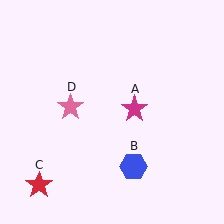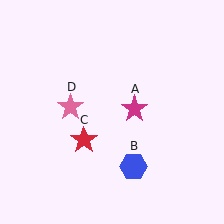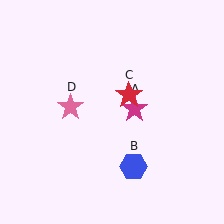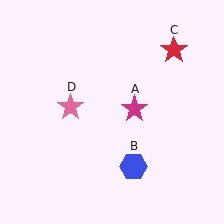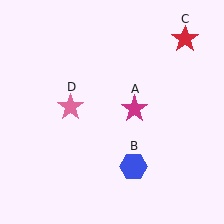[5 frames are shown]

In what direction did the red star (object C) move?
The red star (object C) moved up and to the right.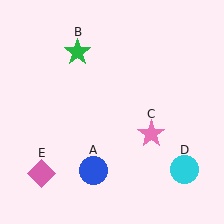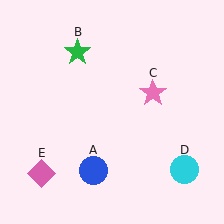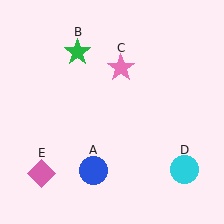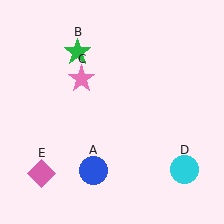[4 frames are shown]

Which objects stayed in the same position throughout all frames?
Blue circle (object A) and green star (object B) and cyan circle (object D) and pink diamond (object E) remained stationary.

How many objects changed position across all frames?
1 object changed position: pink star (object C).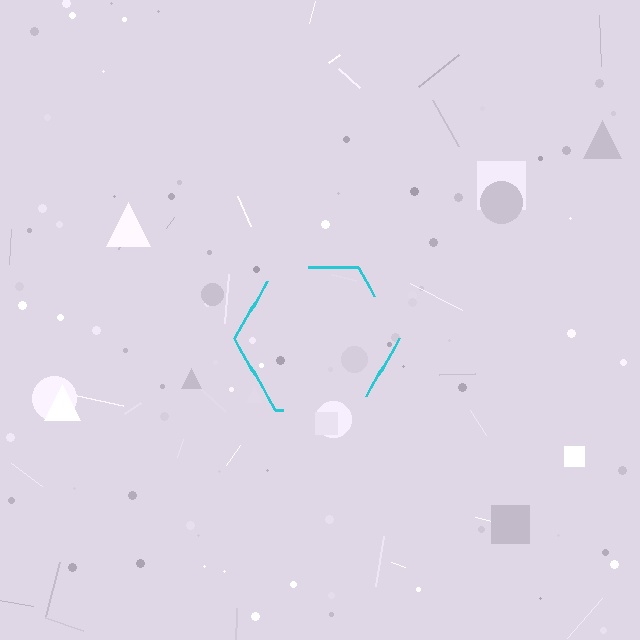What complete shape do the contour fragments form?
The contour fragments form a hexagon.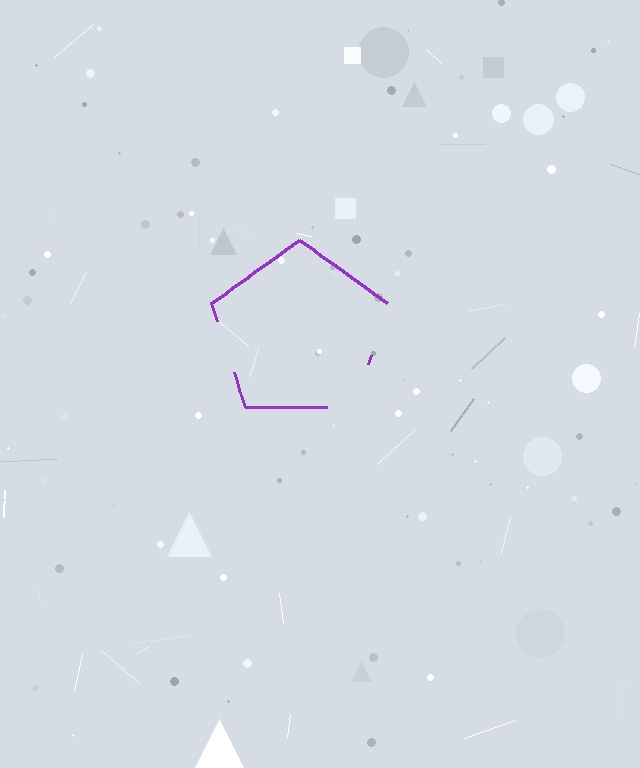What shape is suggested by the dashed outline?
The dashed outline suggests a pentagon.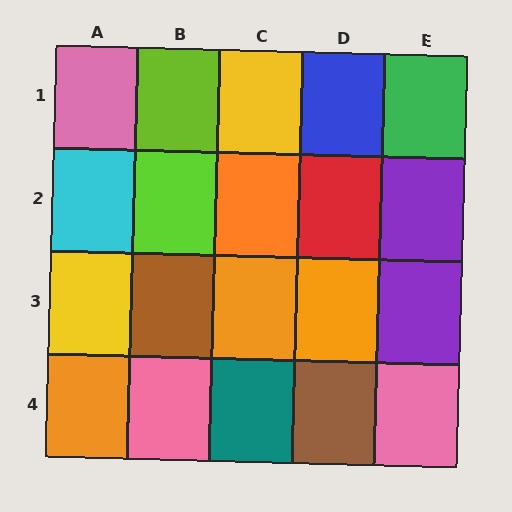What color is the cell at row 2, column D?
Red.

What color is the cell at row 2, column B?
Lime.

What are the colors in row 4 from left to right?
Orange, pink, teal, brown, pink.